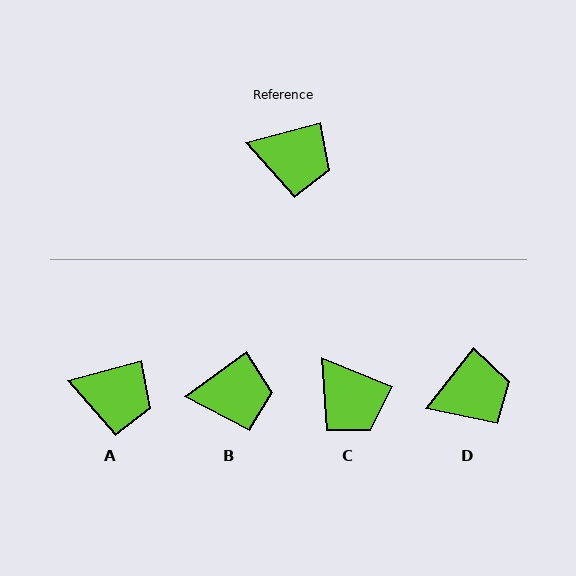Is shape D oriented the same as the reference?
No, it is off by about 37 degrees.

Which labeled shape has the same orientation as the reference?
A.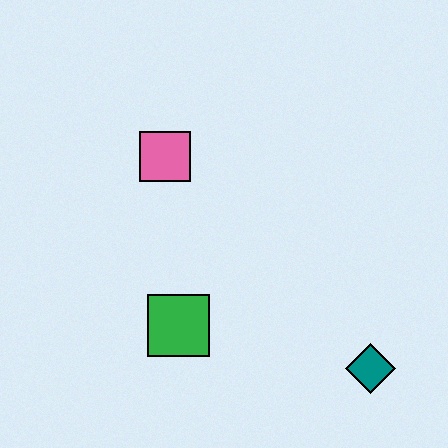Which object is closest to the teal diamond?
The green square is closest to the teal diamond.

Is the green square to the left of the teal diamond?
Yes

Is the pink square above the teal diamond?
Yes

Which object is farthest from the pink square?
The teal diamond is farthest from the pink square.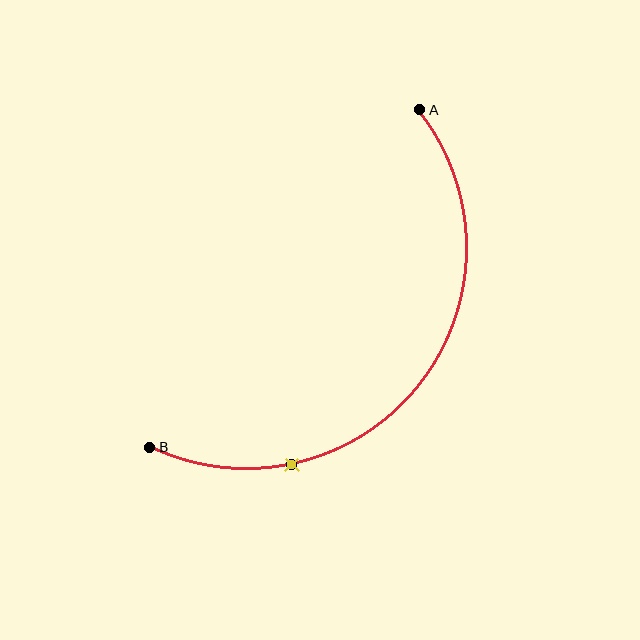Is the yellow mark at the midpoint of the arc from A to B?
No. The yellow mark lies on the arc but is closer to endpoint B. The arc midpoint would be at the point on the curve equidistant along the arc from both A and B.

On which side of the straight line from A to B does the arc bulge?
The arc bulges below and to the right of the straight line connecting A and B.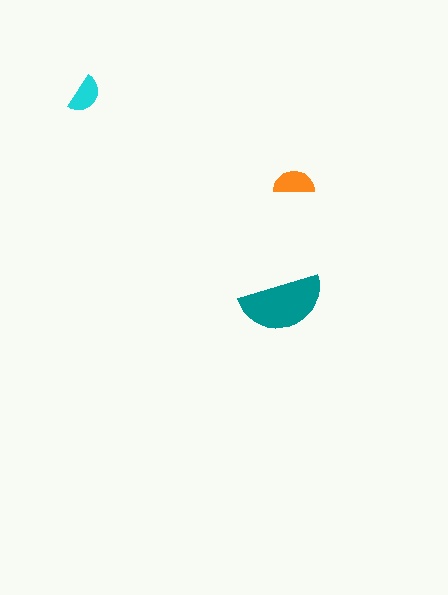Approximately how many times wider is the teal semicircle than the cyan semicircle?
About 2 times wider.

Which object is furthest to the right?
The orange semicircle is rightmost.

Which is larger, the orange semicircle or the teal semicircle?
The teal one.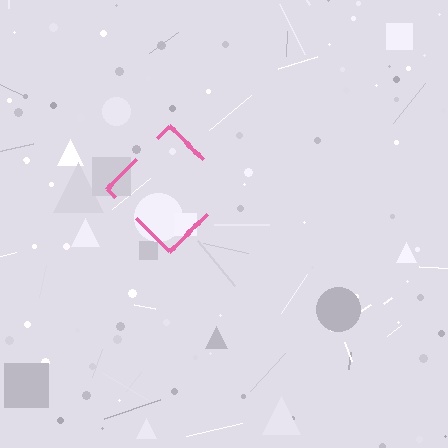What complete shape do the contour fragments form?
The contour fragments form a diamond.